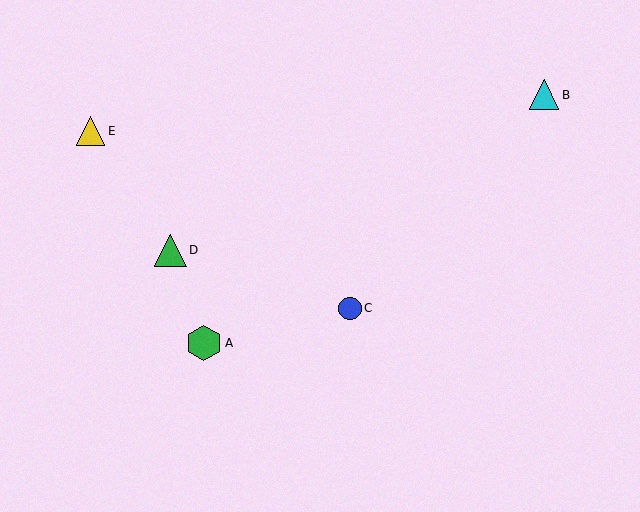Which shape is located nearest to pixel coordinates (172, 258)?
The green triangle (labeled D) at (170, 250) is nearest to that location.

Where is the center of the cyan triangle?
The center of the cyan triangle is at (544, 95).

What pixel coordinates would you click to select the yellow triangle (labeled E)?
Click at (91, 131) to select the yellow triangle E.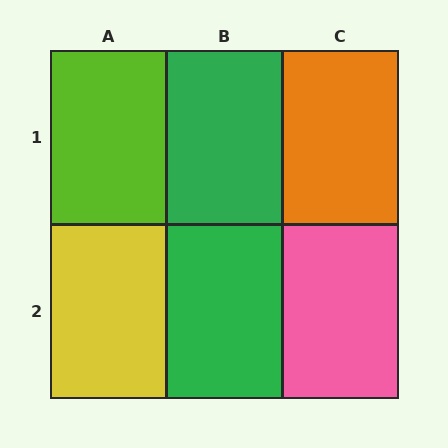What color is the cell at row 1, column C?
Orange.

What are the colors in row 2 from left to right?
Yellow, green, pink.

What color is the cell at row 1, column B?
Green.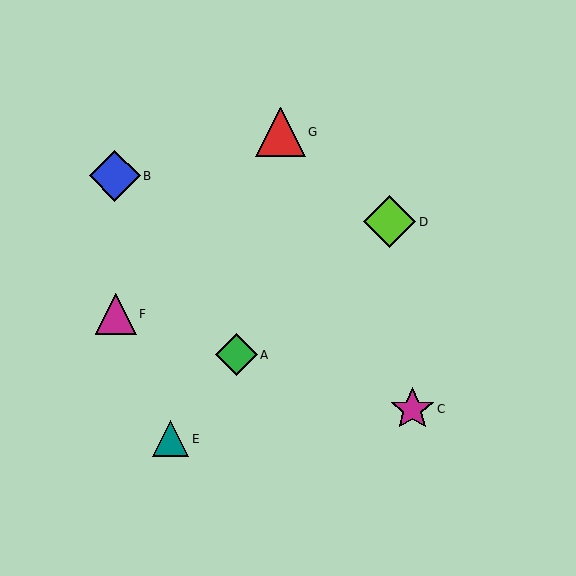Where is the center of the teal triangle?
The center of the teal triangle is at (171, 439).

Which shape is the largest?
The lime diamond (labeled D) is the largest.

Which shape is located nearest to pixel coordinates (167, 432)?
The teal triangle (labeled E) at (171, 439) is nearest to that location.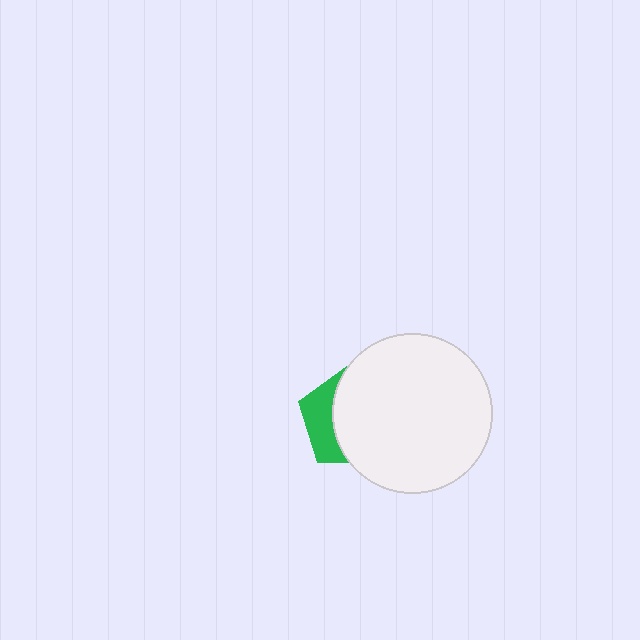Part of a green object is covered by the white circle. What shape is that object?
It is a pentagon.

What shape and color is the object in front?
The object in front is a white circle.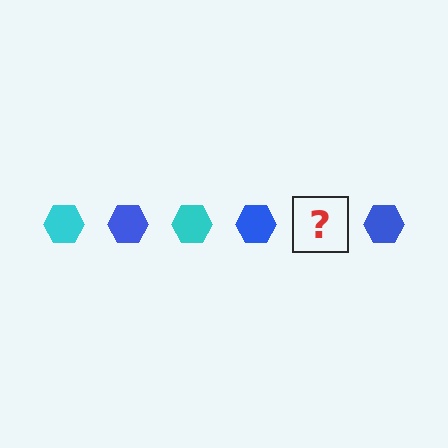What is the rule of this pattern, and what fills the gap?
The rule is that the pattern cycles through cyan, blue hexagons. The gap should be filled with a cyan hexagon.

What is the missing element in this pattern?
The missing element is a cyan hexagon.